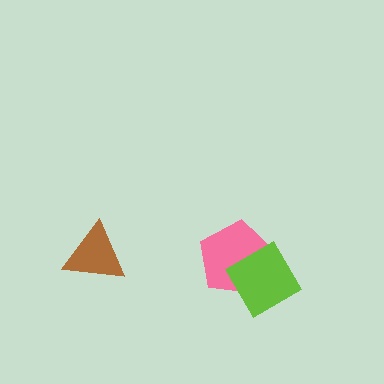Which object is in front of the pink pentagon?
The lime diamond is in front of the pink pentagon.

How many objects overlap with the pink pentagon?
1 object overlaps with the pink pentagon.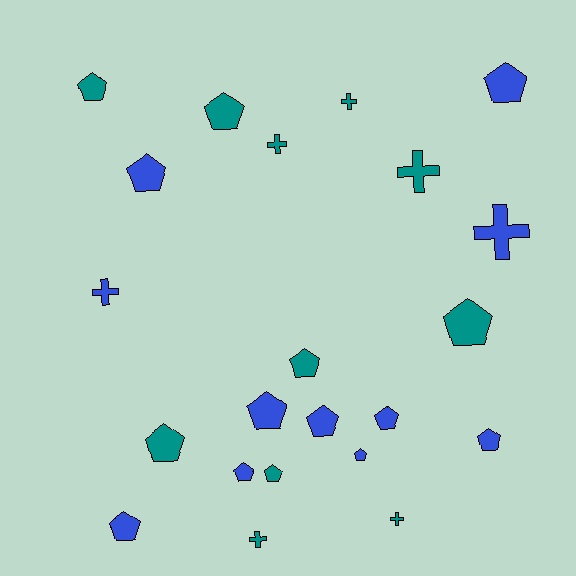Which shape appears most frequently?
Pentagon, with 15 objects.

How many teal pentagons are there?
There are 6 teal pentagons.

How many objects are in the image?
There are 22 objects.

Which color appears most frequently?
Teal, with 11 objects.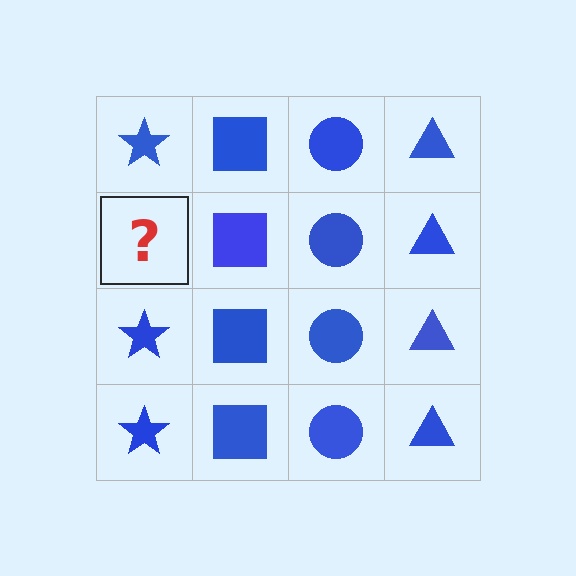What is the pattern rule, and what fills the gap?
The rule is that each column has a consistent shape. The gap should be filled with a blue star.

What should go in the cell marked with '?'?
The missing cell should contain a blue star.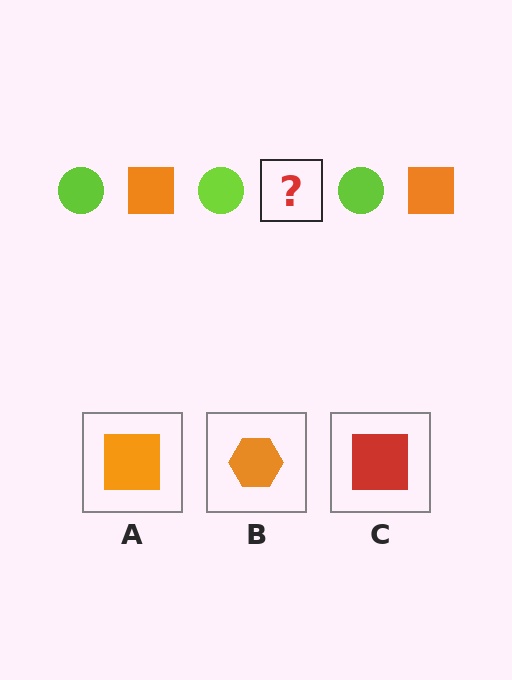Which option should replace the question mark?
Option A.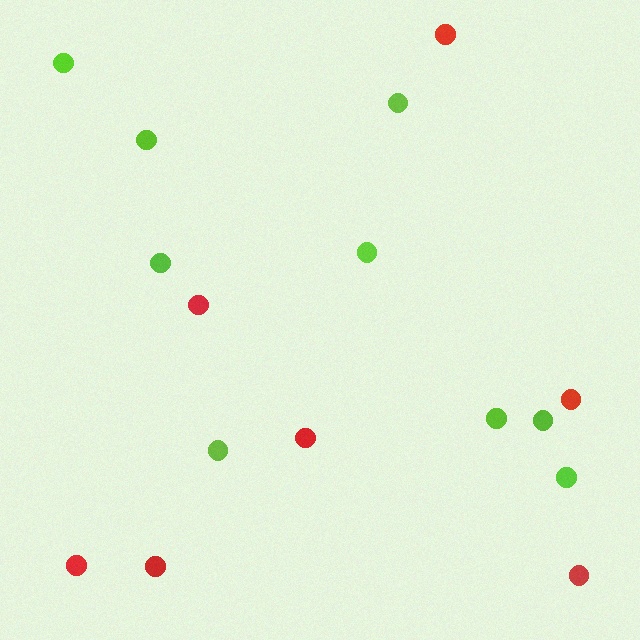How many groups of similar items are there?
There are 2 groups: one group of red circles (7) and one group of lime circles (9).